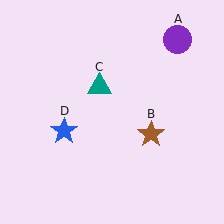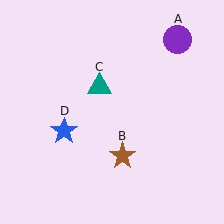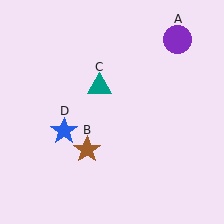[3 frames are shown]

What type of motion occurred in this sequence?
The brown star (object B) rotated clockwise around the center of the scene.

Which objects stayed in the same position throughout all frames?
Purple circle (object A) and teal triangle (object C) and blue star (object D) remained stationary.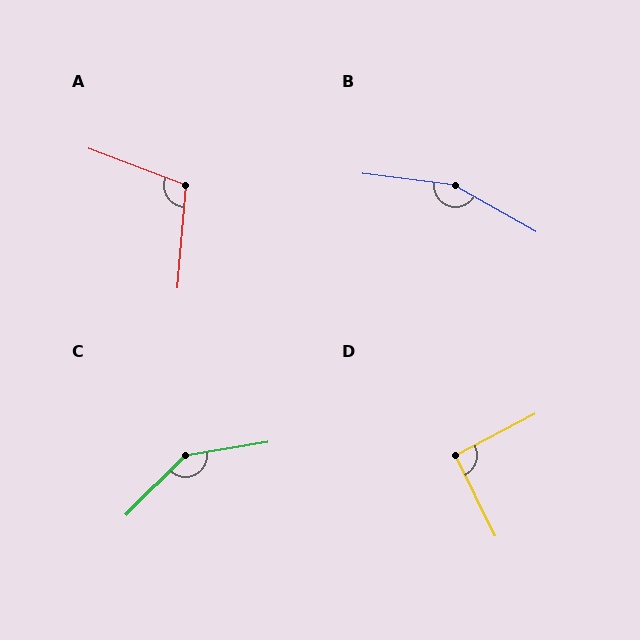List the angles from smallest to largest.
D (91°), A (106°), C (144°), B (158°).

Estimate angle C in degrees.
Approximately 144 degrees.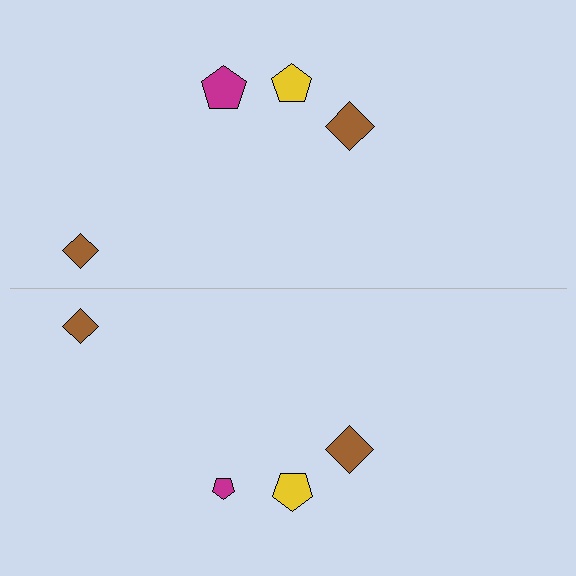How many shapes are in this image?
There are 8 shapes in this image.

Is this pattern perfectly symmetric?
No, the pattern is not perfectly symmetric. The magenta pentagon on the bottom side has a different size than its mirror counterpart.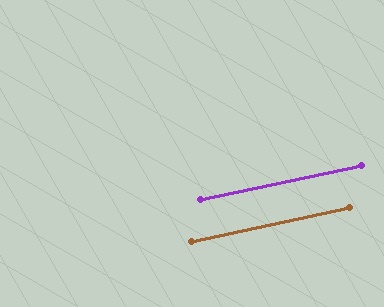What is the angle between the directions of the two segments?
Approximately 0 degrees.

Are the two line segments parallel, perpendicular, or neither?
Parallel — their directions differ by only 0.1°.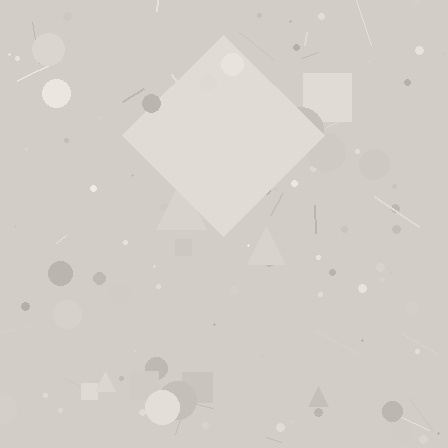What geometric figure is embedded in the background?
A diamond is embedded in the background.